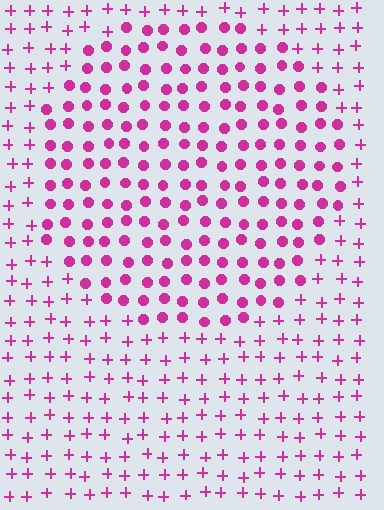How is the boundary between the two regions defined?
The boundary is defined by a change in element shape: circles inside vs. plus signs outside. All elements share the same color and spacing.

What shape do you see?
I see a circle.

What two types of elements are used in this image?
The image uses circles inside the circle region and plus signs outside it.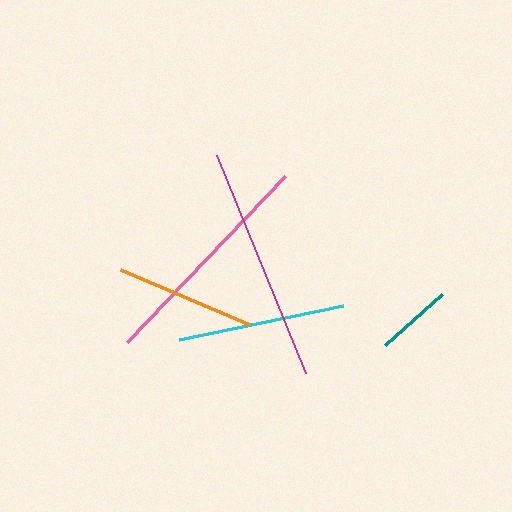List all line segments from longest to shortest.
From longest to shortest: magenta, pink, cyan, orange, teal.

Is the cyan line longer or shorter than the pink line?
The pink line is longer than the cyan line.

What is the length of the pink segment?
The pink segment is approximately 229 pixels long.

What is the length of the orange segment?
The orange segment is approximately 141 pixels long.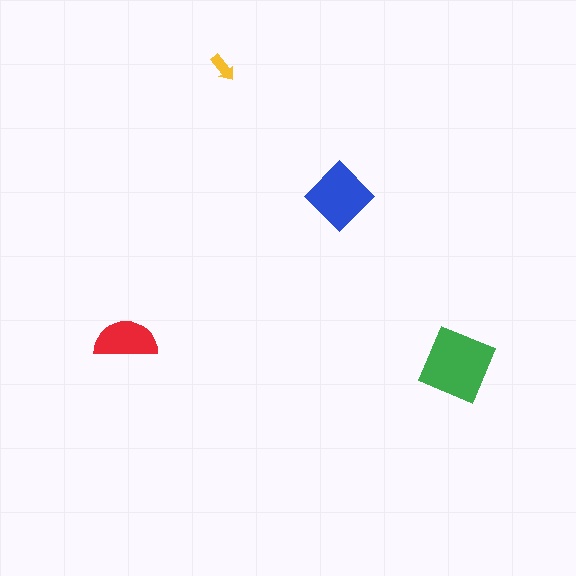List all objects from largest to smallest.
The green square, the blue diamond, the red semicircle, the yellow arrow.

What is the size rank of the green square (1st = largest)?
1st.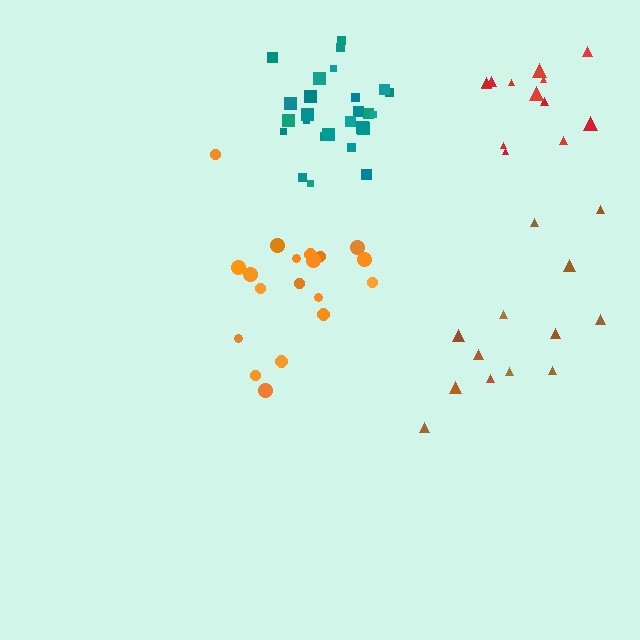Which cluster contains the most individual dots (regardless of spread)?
Teal (26).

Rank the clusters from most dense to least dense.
teal, red, orange, brown.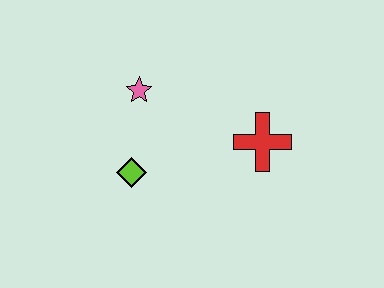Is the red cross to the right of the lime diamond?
Yes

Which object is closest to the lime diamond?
The pink star is closest to the lime diamond.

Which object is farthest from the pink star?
The red cross is farthest from the pink star.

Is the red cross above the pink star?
No